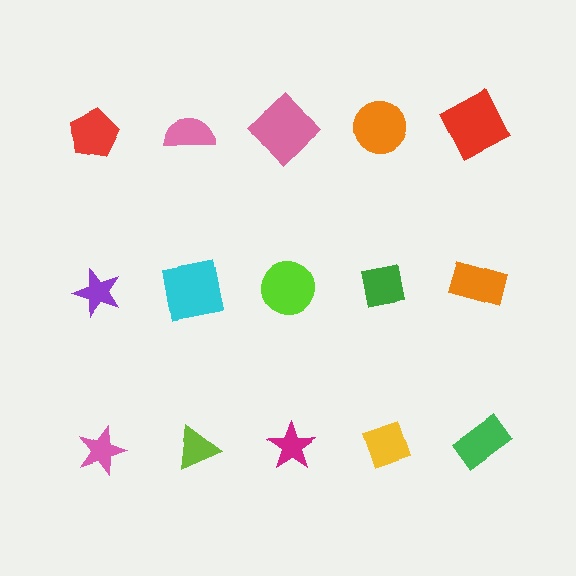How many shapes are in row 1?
5 shapes.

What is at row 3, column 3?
A magenta star.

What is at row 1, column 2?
A pink semicircle.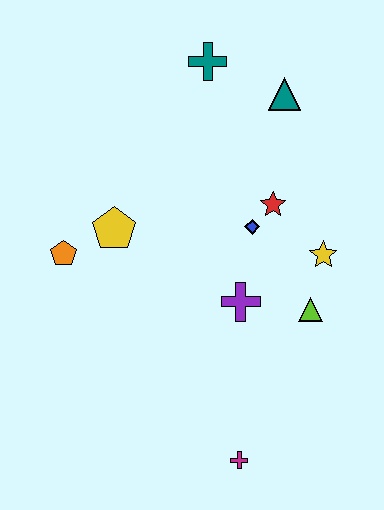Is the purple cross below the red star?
Yes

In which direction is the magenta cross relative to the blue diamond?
The magenta cross is below the blue diamond.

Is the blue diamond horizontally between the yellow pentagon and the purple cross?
No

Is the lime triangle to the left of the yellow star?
Yes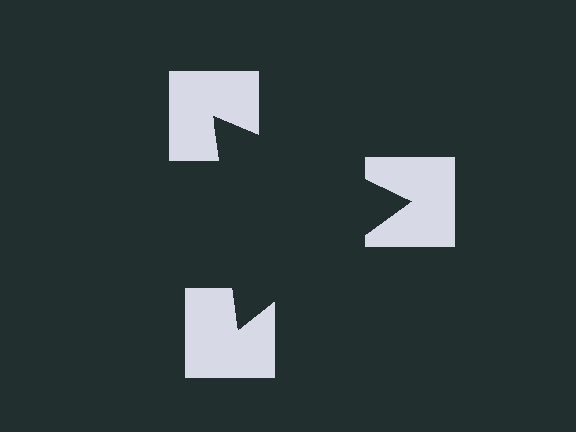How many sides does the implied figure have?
3 sides.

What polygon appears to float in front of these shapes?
An illusory triangle — its edges are inferred from the aligned wedge cuts in the notched squares, not physically drawn.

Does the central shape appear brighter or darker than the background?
It typically appears slightly darker than the background, even though no actual brightness change is drawn.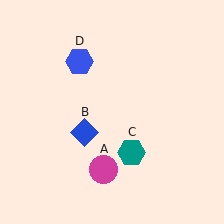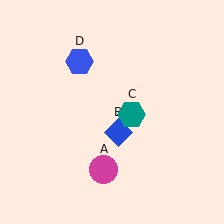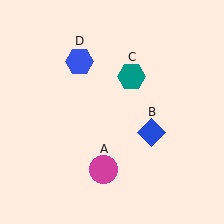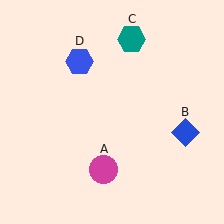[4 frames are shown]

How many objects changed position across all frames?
2 objects changed position: blue diamond (object B), teal hexagon (object C).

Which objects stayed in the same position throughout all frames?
Magenta circle (object A) and blue hexagon (object D) remained stationary.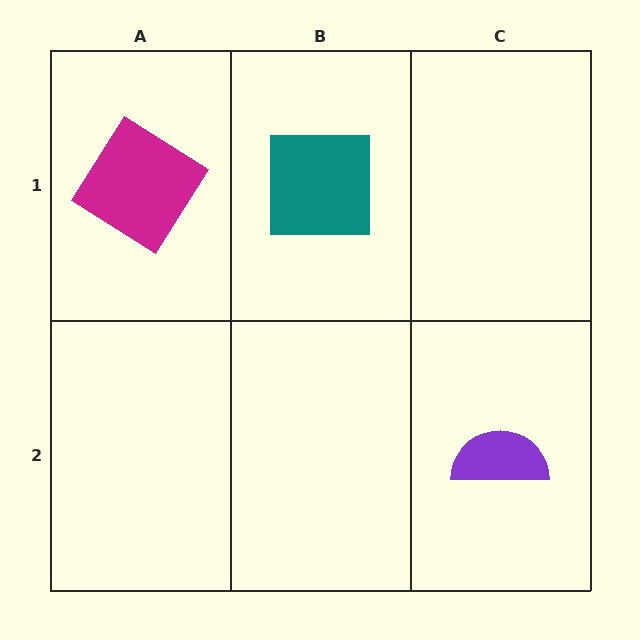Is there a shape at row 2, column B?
No, that cell is empty.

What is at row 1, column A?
A magenta diamond.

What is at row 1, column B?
A teal square.